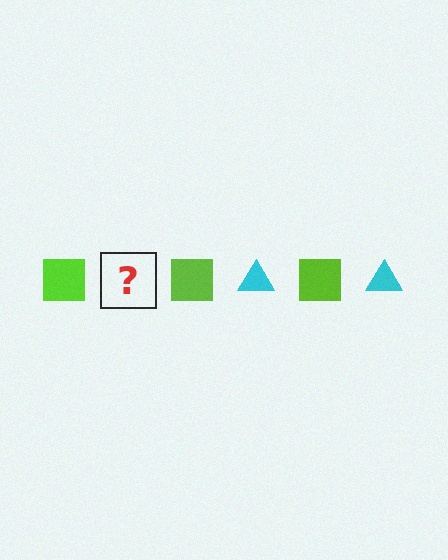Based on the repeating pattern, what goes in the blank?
The blank should be a cyan triangle.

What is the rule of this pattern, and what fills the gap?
The rule is that the pattern alternates between lime square and cyan triangle. The gap should be filled with a cyan triangle.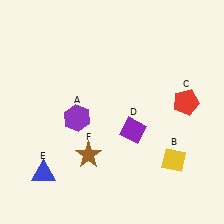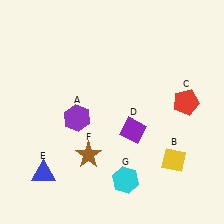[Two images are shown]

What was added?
A cyan hexagon (G) was added in Image 2.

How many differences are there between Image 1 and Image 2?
There is 1 difference between the two images.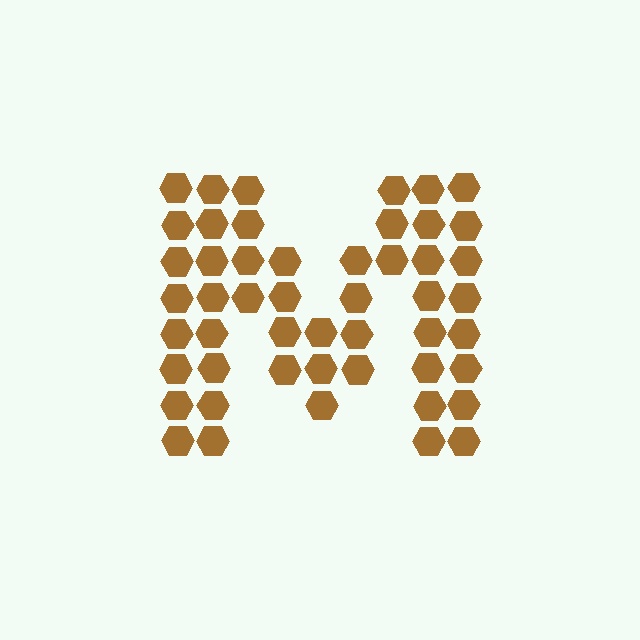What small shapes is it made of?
It is made of small hexagons.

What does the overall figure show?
The overall figure shows the letter M.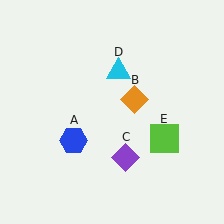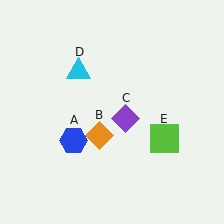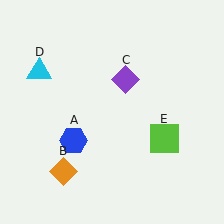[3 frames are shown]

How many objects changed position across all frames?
3 objects changed position: orange diamond (object B), purple diamond (object C), cyan triangle (object D).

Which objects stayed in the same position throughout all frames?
Blue hexagon (object A) and lime square (object E) remained stationary.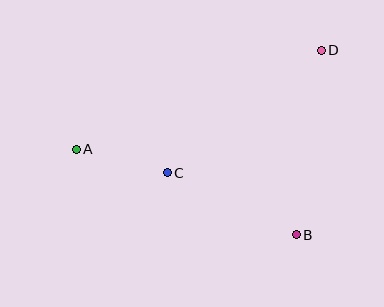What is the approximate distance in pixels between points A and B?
The distance between A and B is approximately 236 pixels.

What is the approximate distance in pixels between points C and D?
The distance between C and D is approximately 196 pixels.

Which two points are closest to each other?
Points A and C are closest to each other.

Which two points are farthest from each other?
Points A and D are farthest from each other.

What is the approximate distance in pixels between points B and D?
The distance between B and D is approximately 186 pixels.